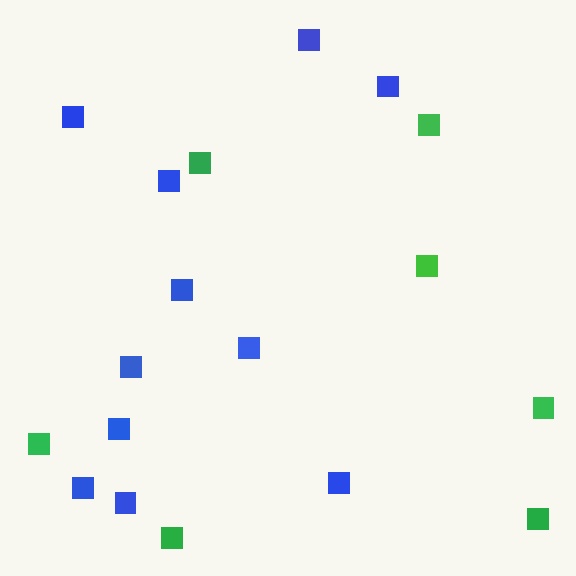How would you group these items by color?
There are 2 groups: one group of green squares (7) and one group of blue squares (11).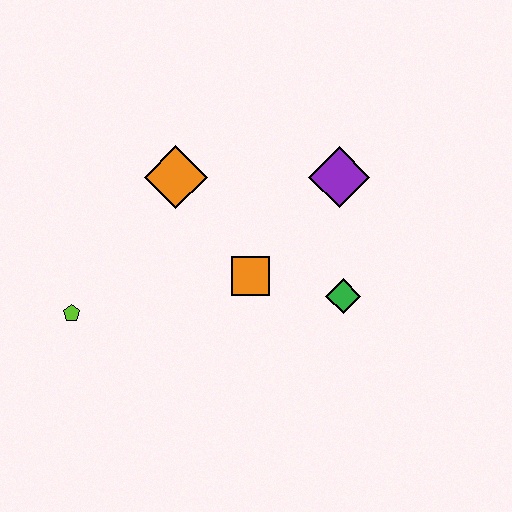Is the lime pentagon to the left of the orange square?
Yes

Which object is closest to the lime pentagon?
The orange diamond is closest to the lime pentagon.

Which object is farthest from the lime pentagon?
The purple diamond is farthest from the lime pentagon.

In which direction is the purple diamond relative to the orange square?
The purple diamond is above the orange square.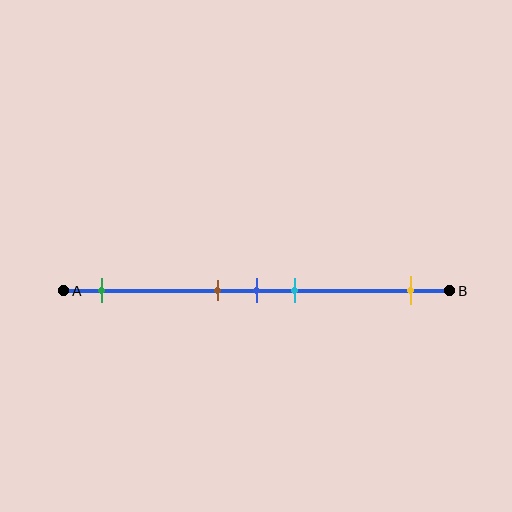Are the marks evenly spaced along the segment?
No, the marks are not evenly spaced.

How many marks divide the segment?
There are 5 marks dividing the segment.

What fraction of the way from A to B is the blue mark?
The blue mark is approximately 50% (0.5) of the way from A to B.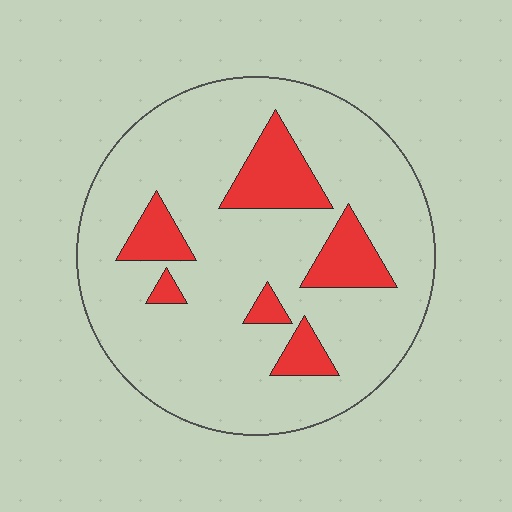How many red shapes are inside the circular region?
6.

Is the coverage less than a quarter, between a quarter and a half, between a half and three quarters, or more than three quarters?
Less than a quarter.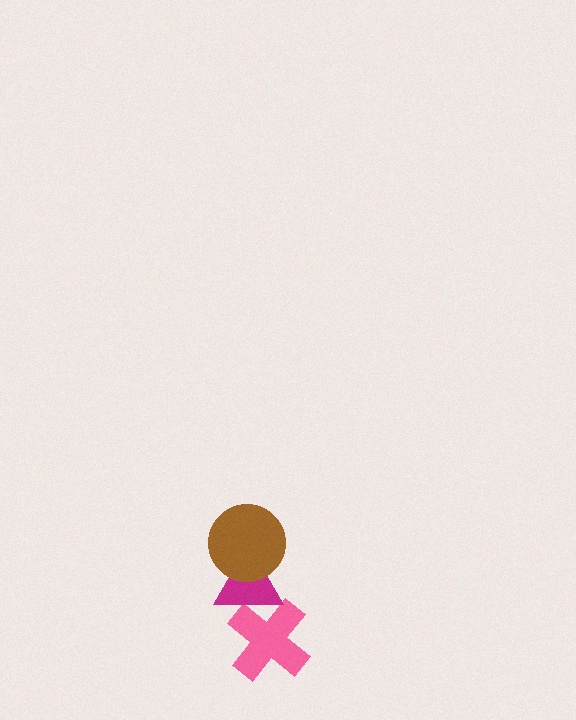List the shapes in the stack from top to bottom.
From top to bottom: the brown circle, the magenta triangle, the pink cross.